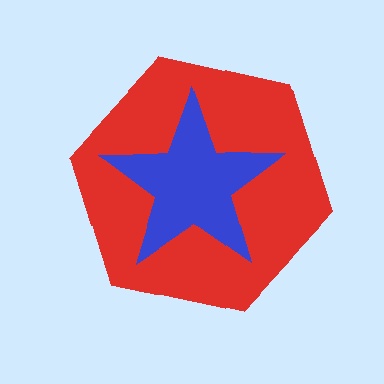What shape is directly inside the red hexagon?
The blue star.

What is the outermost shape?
The red hexagon.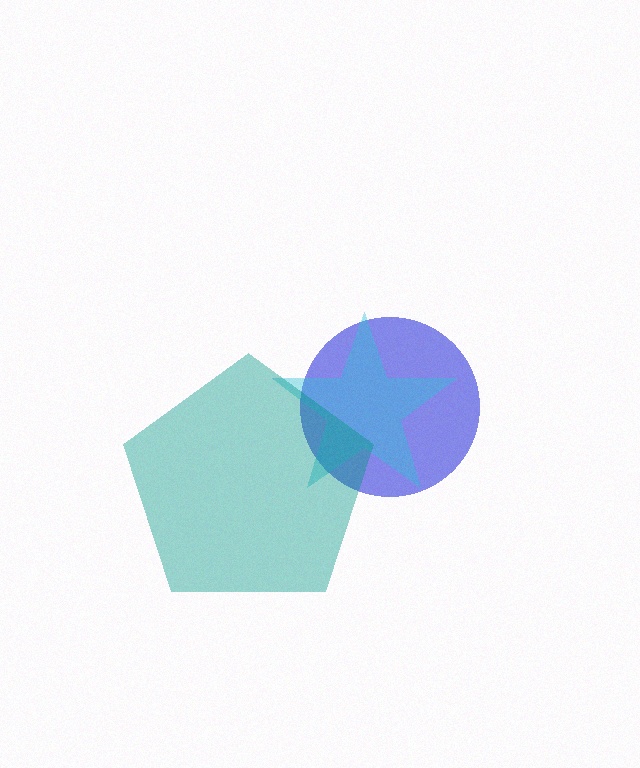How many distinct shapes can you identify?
There are 3 distinct shapes: a blue circle, a cyan star, a teal pentagon.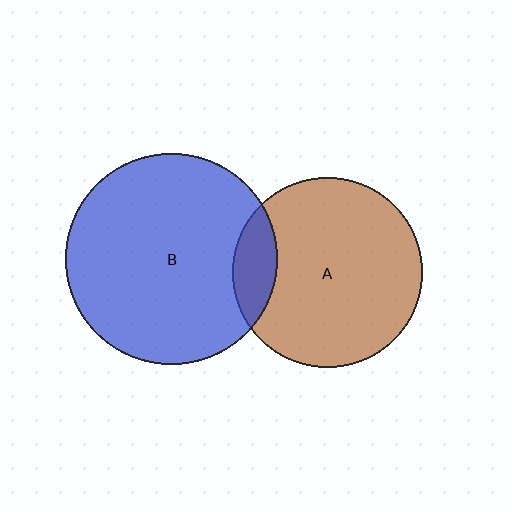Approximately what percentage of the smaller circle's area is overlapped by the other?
Approximately 15%.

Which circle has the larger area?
Circle B (blue).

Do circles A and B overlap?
Yes.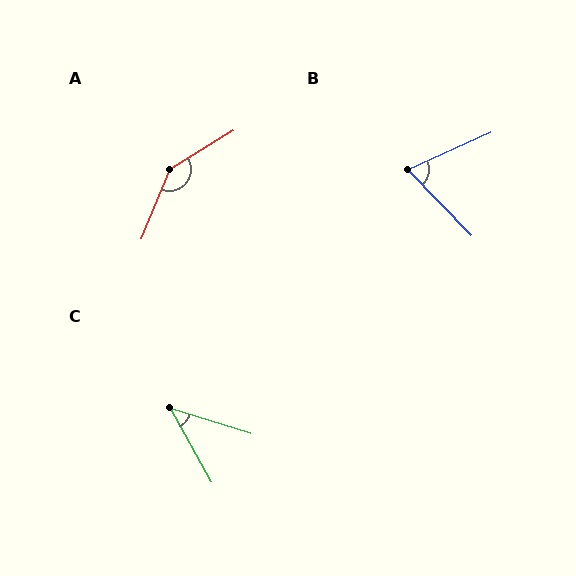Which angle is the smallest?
C, at approximately 43 degrees.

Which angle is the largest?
A, at approximately 143 degrees.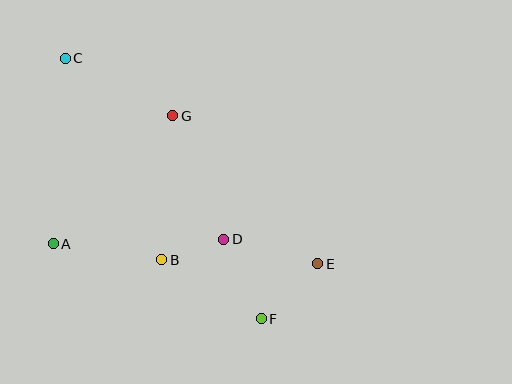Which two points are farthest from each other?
Points C and F are farthest from each other.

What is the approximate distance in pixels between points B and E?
The distance between B and E is approximately 156 pixels.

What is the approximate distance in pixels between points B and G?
The distance between B and G is approximately 145 pixels.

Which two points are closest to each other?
Points B and D are closest to each other.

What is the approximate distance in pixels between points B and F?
The distance between B and F is approximately 116 pixels.